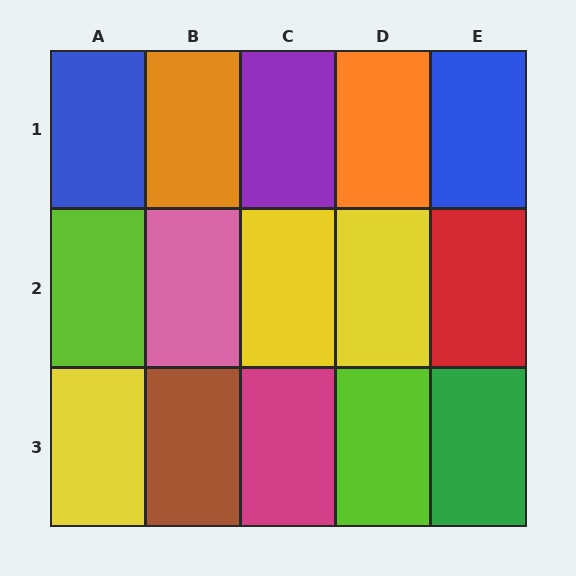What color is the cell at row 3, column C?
Magenta.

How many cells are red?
1 cell is red.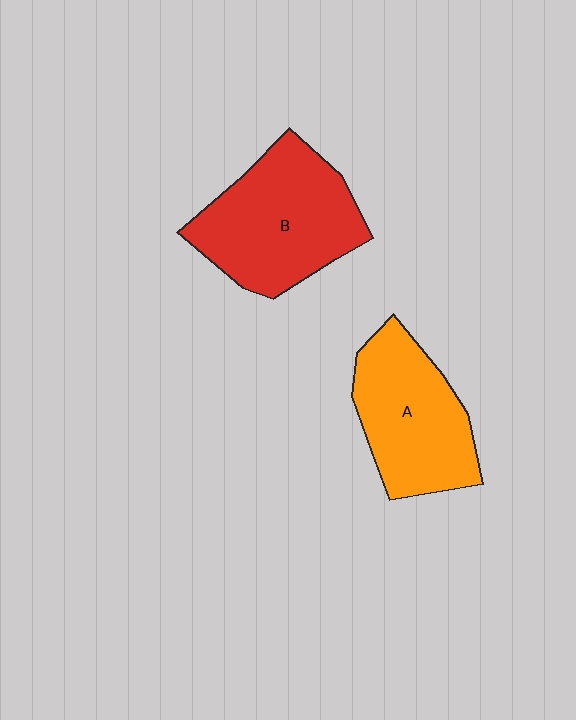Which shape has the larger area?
Shape B (red).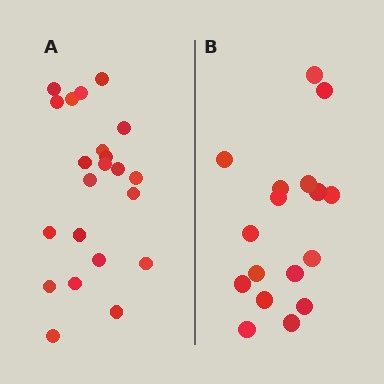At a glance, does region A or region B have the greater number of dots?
Region A (the left region) has more dots.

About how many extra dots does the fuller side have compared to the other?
Region A has about 5 more dots than region B.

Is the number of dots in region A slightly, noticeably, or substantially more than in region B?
Region A has noticeably more, but not dramatically so. The ratio is roughly 1.3 to 1.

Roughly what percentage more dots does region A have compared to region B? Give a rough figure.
About 30% more.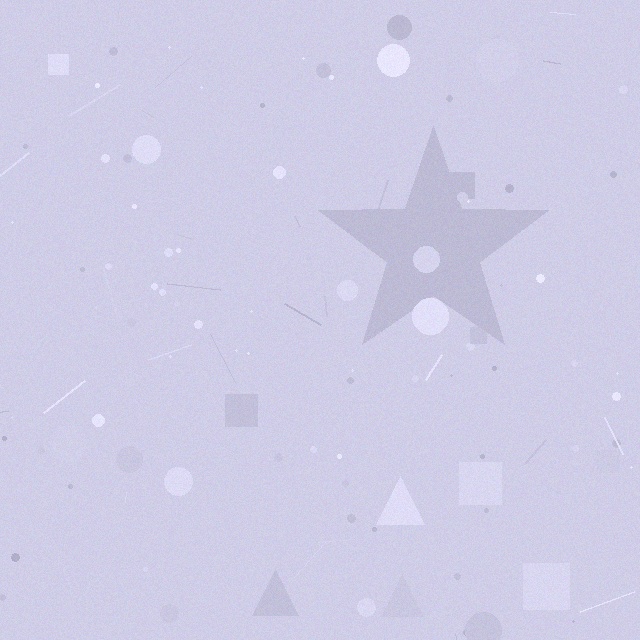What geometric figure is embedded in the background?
A star is embedded in the background.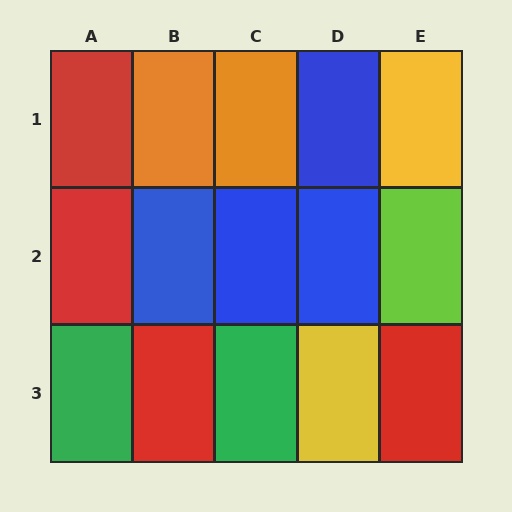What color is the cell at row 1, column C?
Orange.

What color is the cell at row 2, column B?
Blue.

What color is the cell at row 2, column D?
Blue.